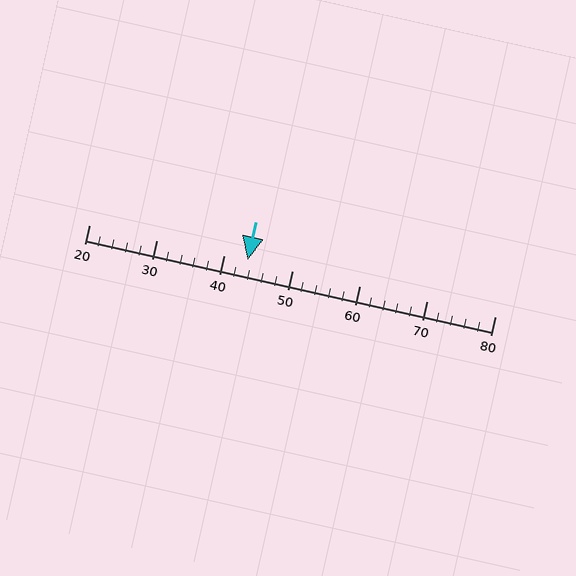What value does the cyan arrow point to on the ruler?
The cyan arrow points to approximately 44.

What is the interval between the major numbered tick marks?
The major tick marks are spaced 10 units apart.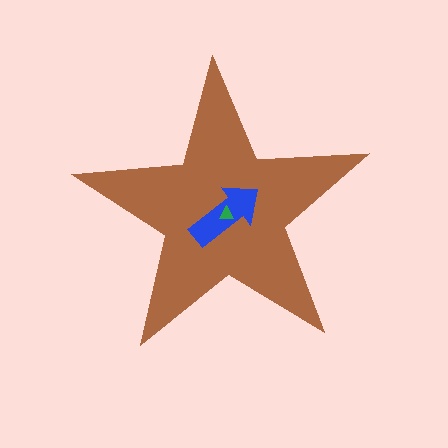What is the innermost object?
The green triangle.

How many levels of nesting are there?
3.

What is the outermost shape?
The brown star.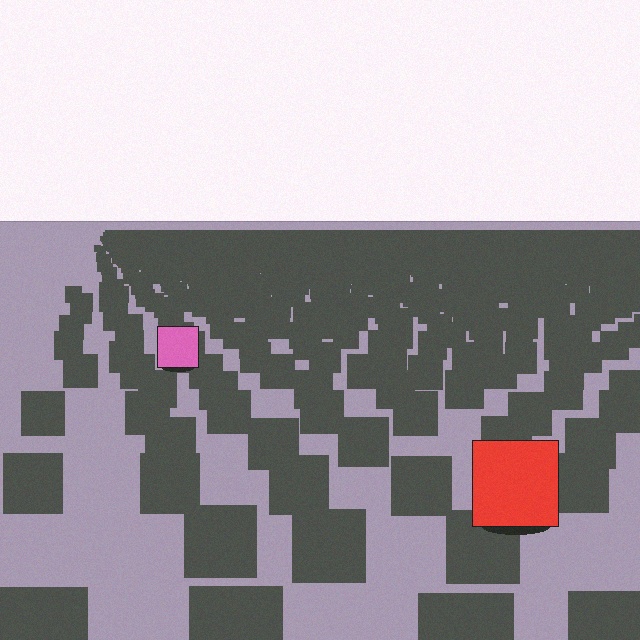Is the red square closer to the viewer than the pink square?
Yes. The red square is closer — you can tell from the texture gradient: the ground texture is coarser near it.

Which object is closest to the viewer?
The red square is closest. The texture marks near it are larger and more spread out.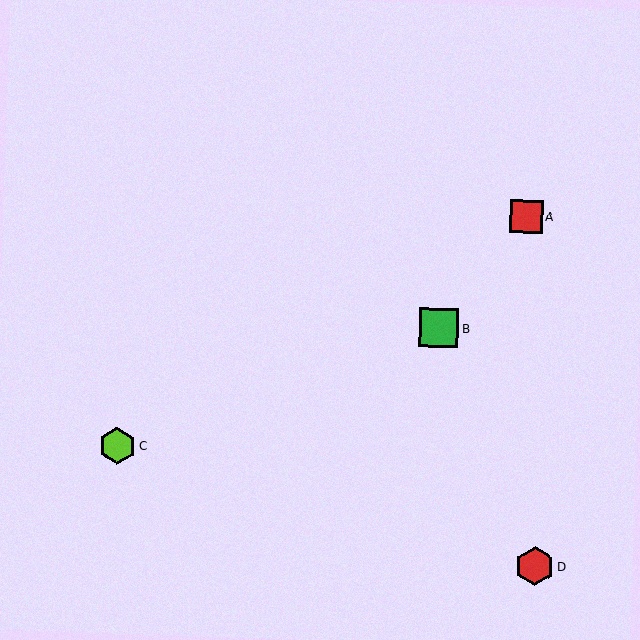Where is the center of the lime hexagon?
The center of the lime hexagon is at (117, 446).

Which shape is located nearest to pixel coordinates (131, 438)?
The lime hexagon (labeled C) at (117, 446) is nearest to that location.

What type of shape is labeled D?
Shape D is a red hexagon.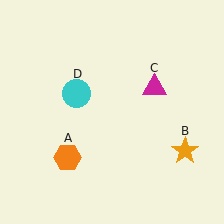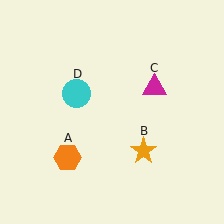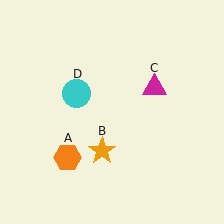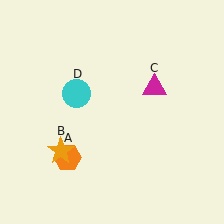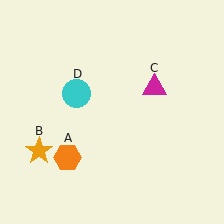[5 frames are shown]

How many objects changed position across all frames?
1 object changed position: orange star (object B).